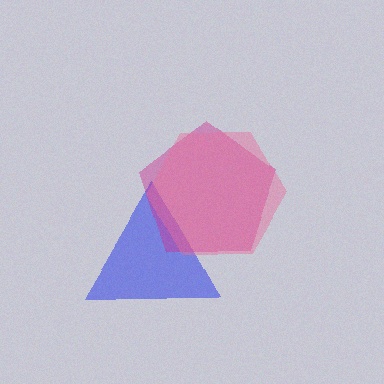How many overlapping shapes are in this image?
There are 3 overlapping shapes in the image.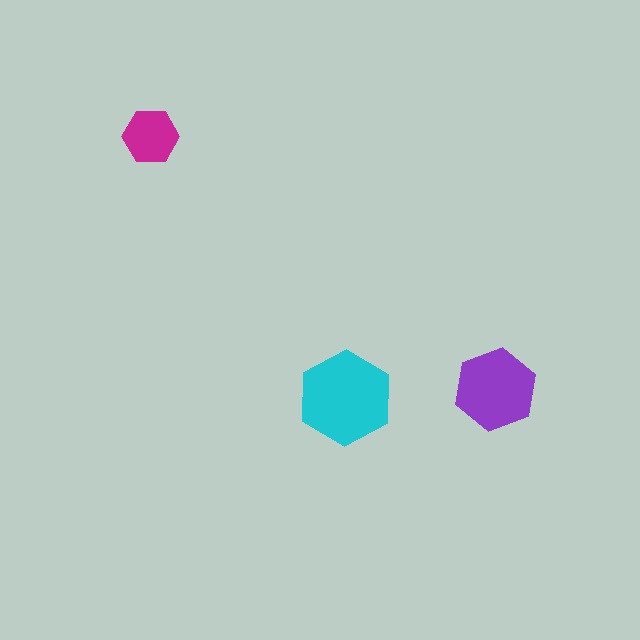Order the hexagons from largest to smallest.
the cyan one, the purple one, the magenta one.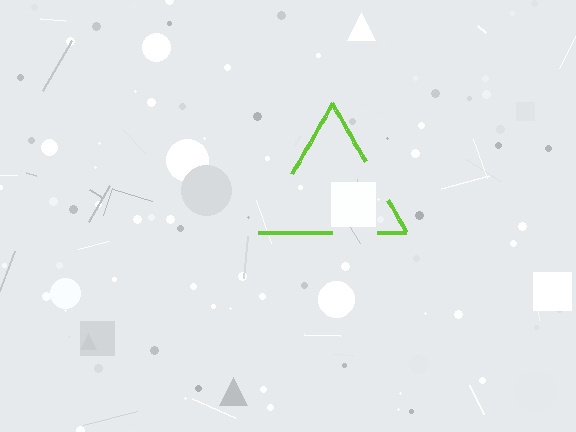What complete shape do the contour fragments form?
The contour fragments form a triangle.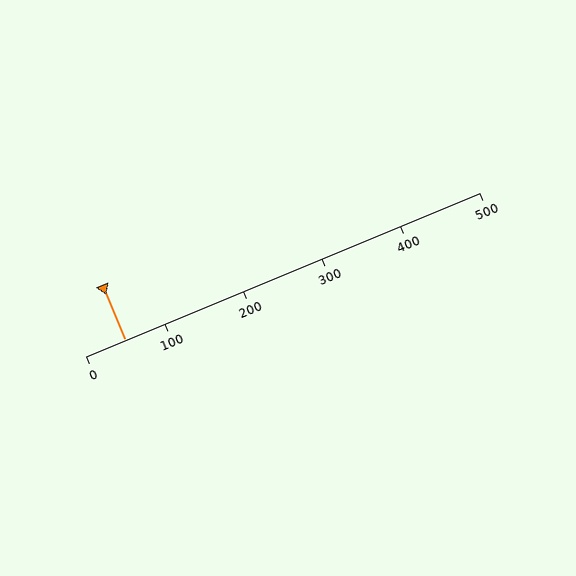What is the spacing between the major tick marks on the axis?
The major ticks are spaced 100 apart.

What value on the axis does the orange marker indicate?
The marker indicates approximately 50.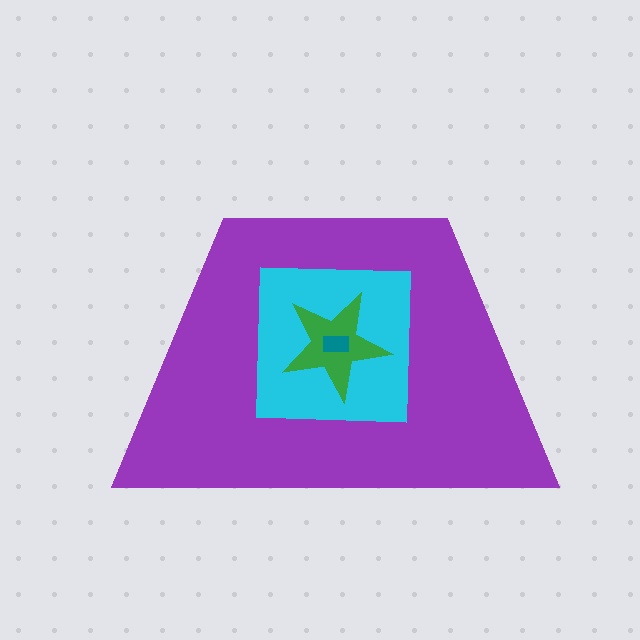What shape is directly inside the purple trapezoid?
The cyan square.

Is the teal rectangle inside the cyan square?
Yes.